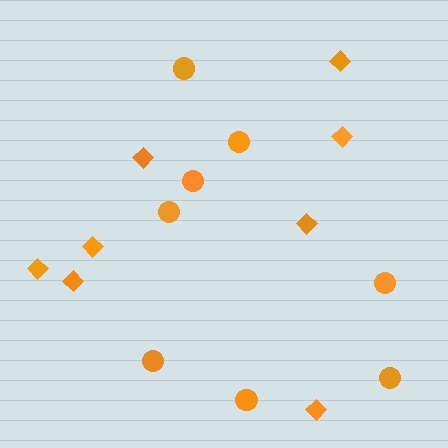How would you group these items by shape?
There are 2 groups: one group of diamonds (8) and one group of circles (8).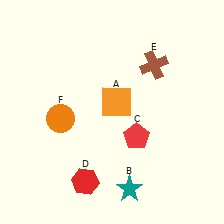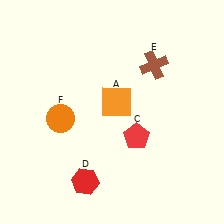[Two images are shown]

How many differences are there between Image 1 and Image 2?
There is 1 difference between the two images.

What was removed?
The teal star (B) was removed in Image 2.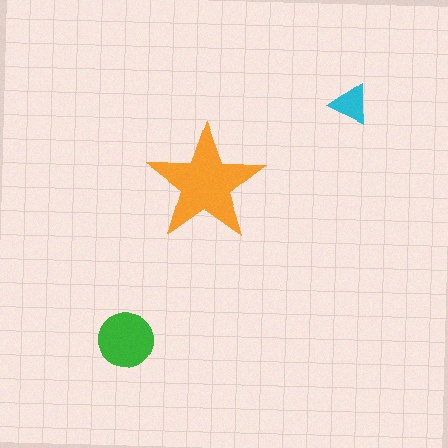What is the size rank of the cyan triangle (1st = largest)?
3rd.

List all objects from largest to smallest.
The orange star, the green circle, the cyan triangle.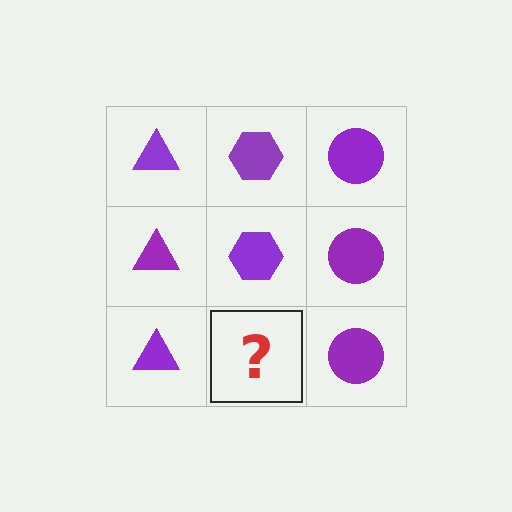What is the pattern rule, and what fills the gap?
The rule is that each column has a consistent shape. The gap should be filled with a purple hexagon.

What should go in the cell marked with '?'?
The missing cell should contain a purple hexagon.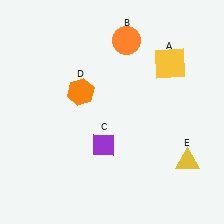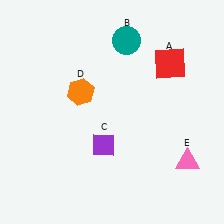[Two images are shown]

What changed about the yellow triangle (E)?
In Image 1, E is yellow. In Image 2, it changed to pink.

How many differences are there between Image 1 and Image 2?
There are 3 differences between the two images.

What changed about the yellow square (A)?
In Image 1, A is yellow. In Image 2, it changed to red.